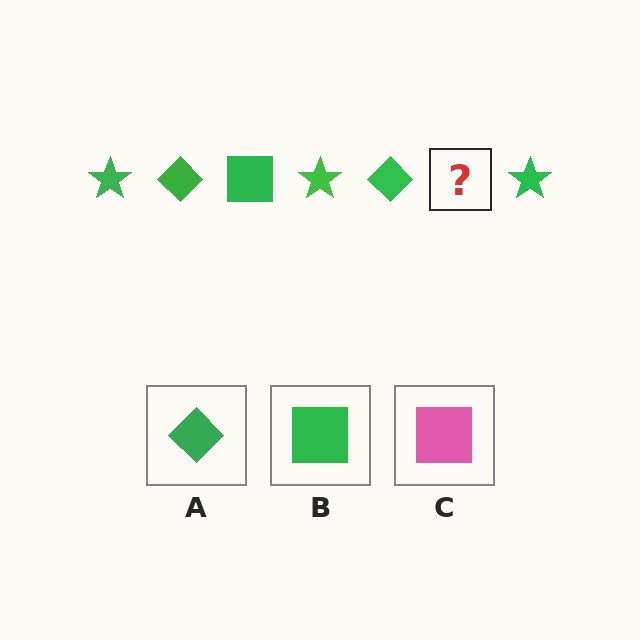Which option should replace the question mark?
Option B.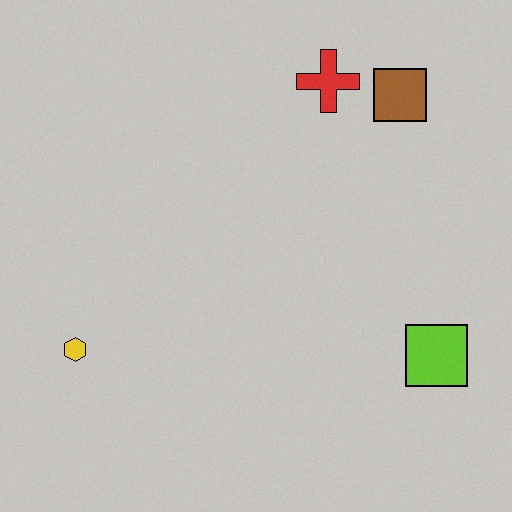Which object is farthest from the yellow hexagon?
The brown square is farthest from the yellow hexagon.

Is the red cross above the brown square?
Yes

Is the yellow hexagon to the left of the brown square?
Yes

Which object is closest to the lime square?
The brown square is closest to the lime square.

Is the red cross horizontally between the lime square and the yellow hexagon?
Yes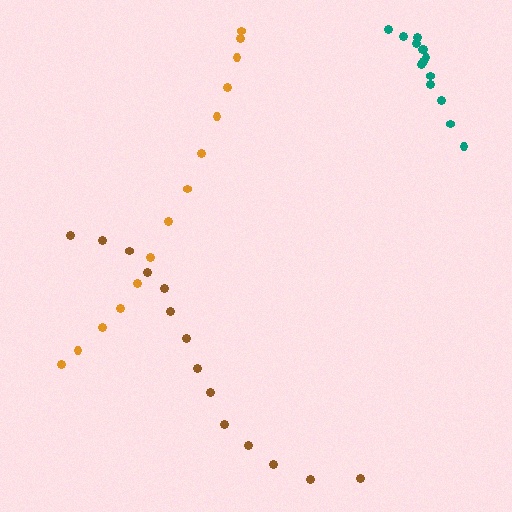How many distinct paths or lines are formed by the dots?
There are 3 distinct paths.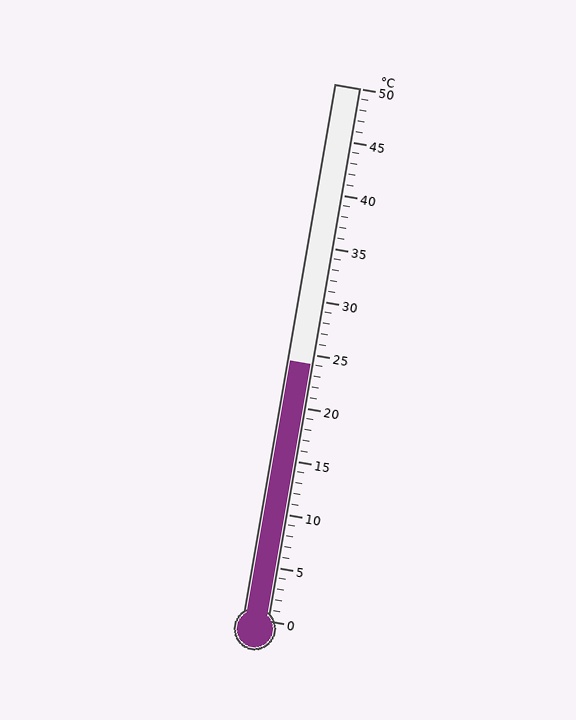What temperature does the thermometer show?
The thermometer shows approximately 24°C.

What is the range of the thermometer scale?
The thermometer scale ranges from 0°C to 50°C.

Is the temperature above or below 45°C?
The temperature is below 45°C.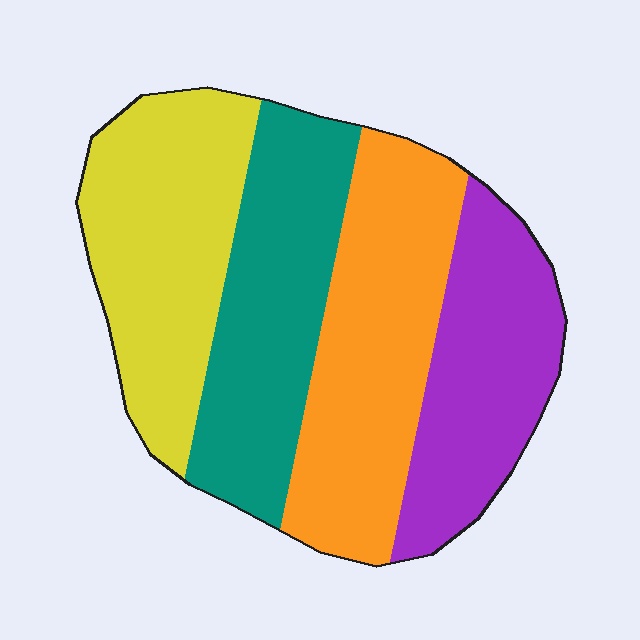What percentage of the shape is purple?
Purple takes up about one fifth (1/5) of the shape.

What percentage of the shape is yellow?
Yellow covers about 25% of the shape.